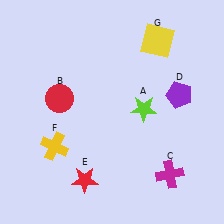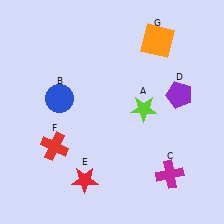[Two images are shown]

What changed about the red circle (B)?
In Image 1, B is red. In Image 2, it changed to blue.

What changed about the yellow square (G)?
In Image 1, G is yellow. In Image 2, it changed to orange.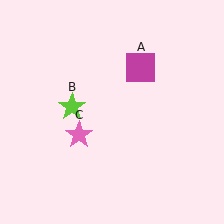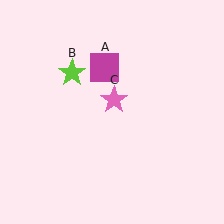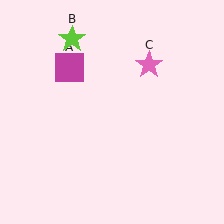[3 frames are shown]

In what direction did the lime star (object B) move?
The lime star (object B) moved up.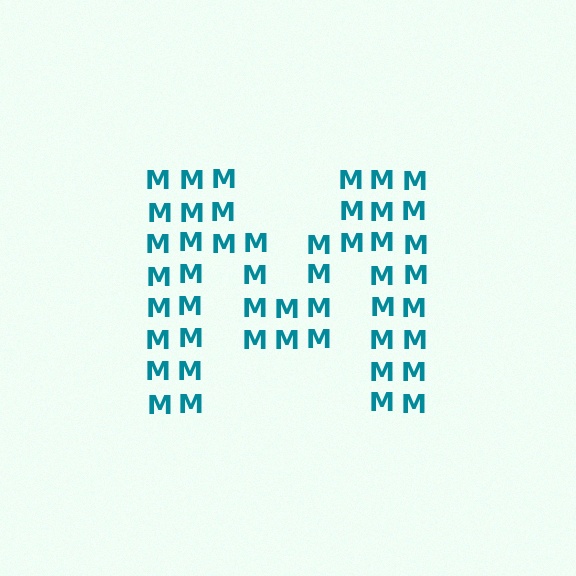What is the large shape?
The large shape is the letter M.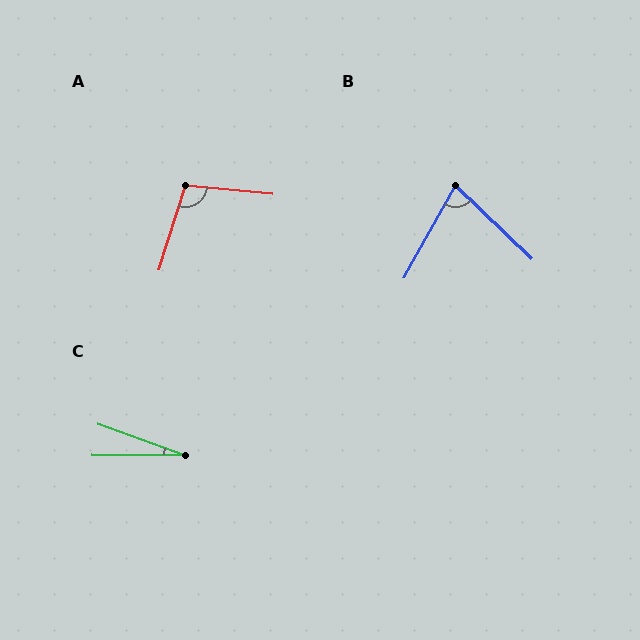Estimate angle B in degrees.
Approximately 75 degrees.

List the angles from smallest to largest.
C (20°), B (75°), A (102°).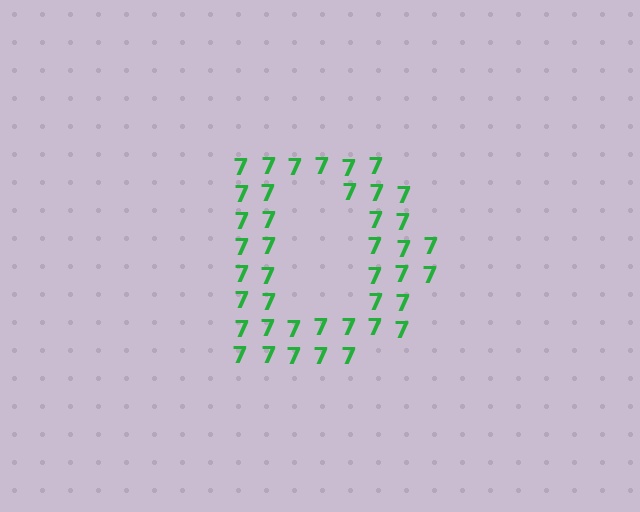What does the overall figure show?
The overall figure shows the letter D.